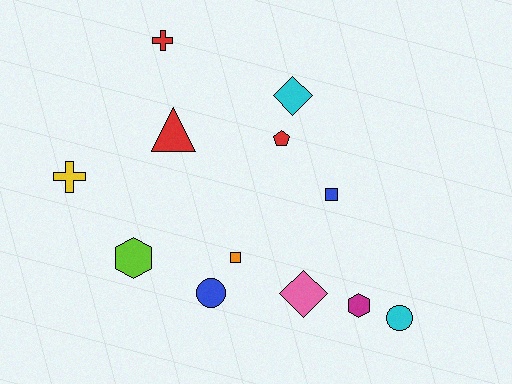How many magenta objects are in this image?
There is 1 magenta object.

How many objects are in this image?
There are 12 objects.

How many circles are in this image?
There are 2 circles.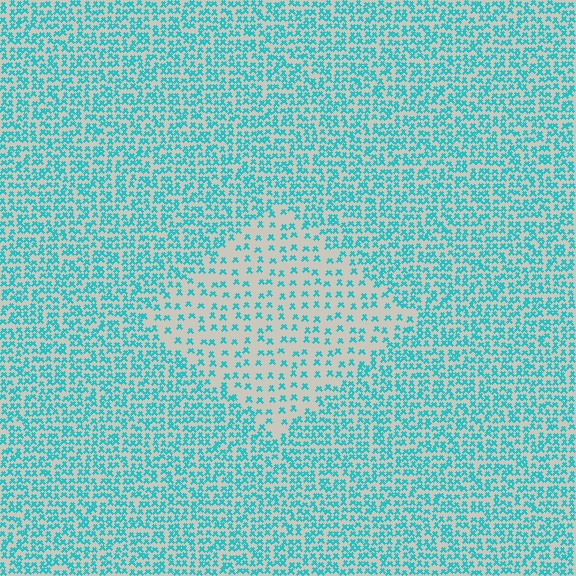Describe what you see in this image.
The image contains small cyan elements arranged at two different densities. A diamond-shaped region is visible where the elements are less densely packed than the surrounding area.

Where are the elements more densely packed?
The elements are more densely packed outside the diamond boundary.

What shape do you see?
I see a diamond.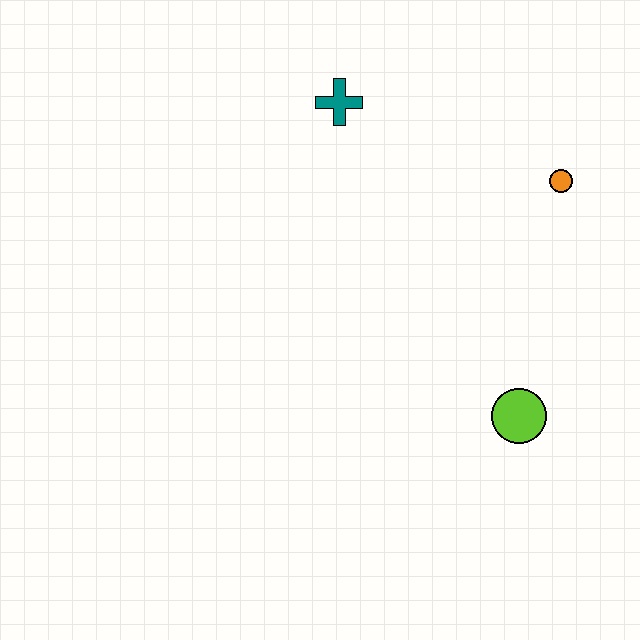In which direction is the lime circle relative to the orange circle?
The lime circle is below the orange circle.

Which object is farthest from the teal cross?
The lime circle is farthest from the teal cross.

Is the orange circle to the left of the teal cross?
No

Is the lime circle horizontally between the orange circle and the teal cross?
Yes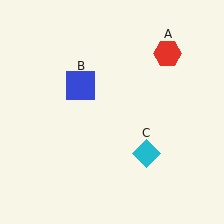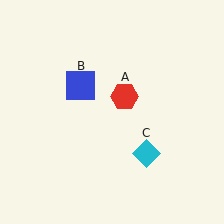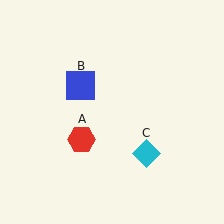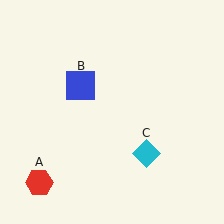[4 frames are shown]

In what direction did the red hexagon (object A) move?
The red hexagon (object A) moved down and to the left.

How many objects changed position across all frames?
1 object changed position: red hexagon (object A).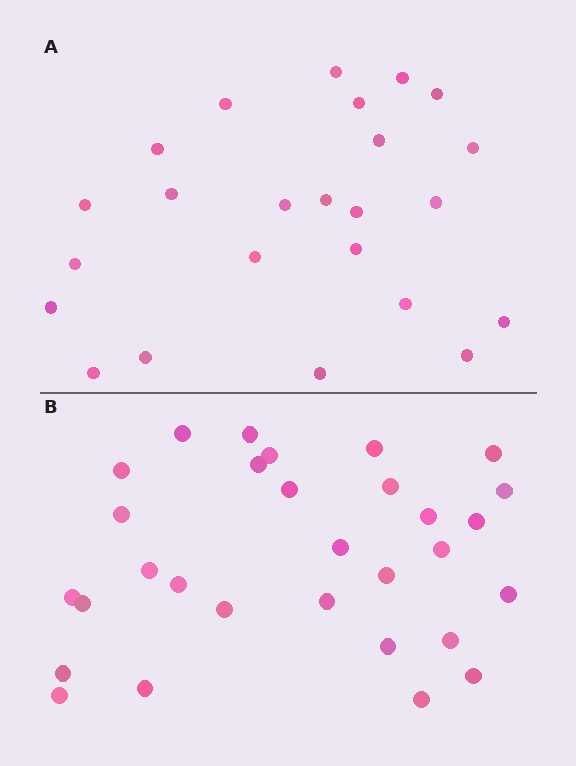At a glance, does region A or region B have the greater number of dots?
Region B (the bottom region) has more dots.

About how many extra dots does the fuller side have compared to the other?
Region B has about 6 more dots than region A.